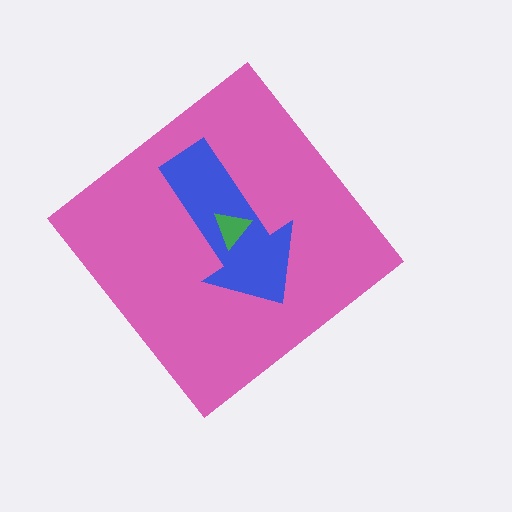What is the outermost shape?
The pink diamond.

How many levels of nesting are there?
3.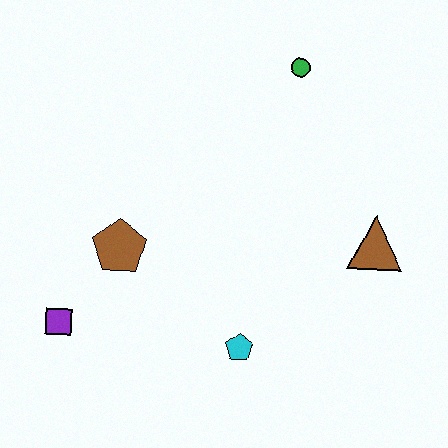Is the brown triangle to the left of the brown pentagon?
No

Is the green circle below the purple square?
No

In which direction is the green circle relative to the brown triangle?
The green circle is above the brown triangle.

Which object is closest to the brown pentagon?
The purple square is closest to the brown pentagon.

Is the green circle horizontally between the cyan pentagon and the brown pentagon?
No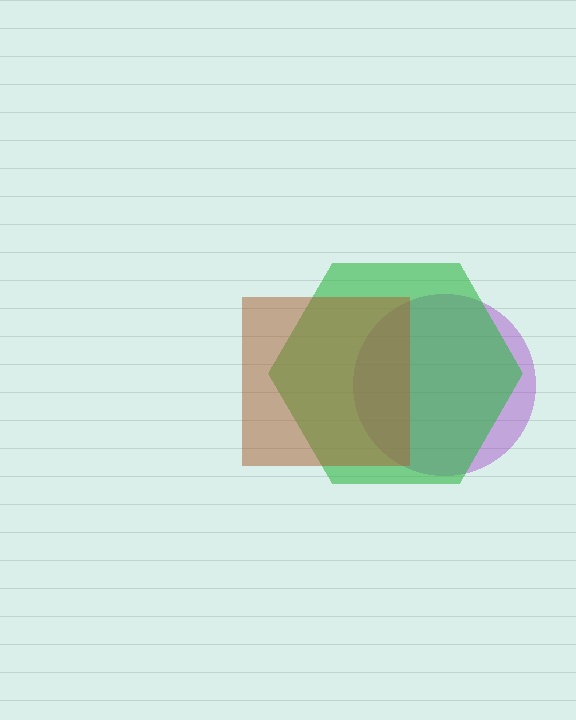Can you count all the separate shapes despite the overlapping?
Yes, there are 3 separate shapes.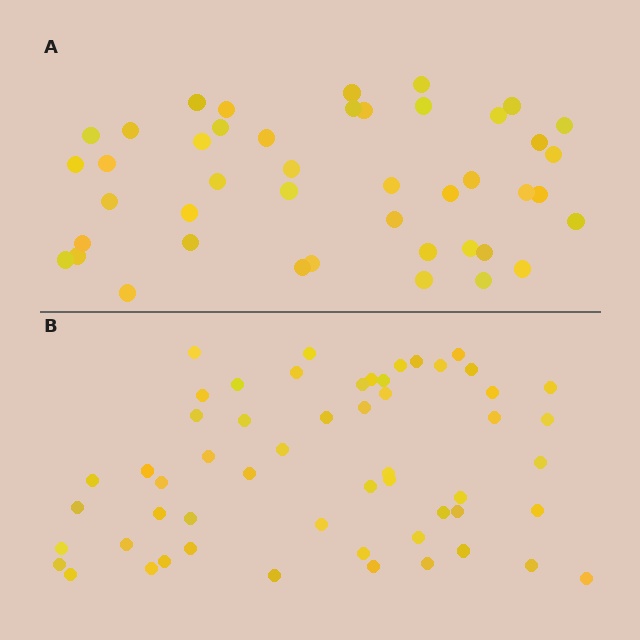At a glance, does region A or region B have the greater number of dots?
Region B (the bottom region) has more dots.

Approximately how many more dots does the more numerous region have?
Region B has roughly 12 or so more dots than region A.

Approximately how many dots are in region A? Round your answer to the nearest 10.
About 40 dots. (The exact count is 44, which rounds to 40.)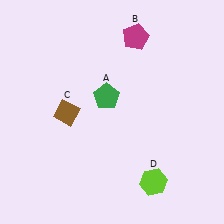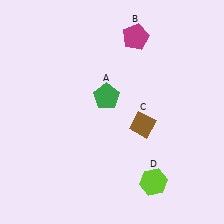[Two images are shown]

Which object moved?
The brown diamond (C) moved right.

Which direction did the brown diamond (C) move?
The brown diamond (C) moved right.